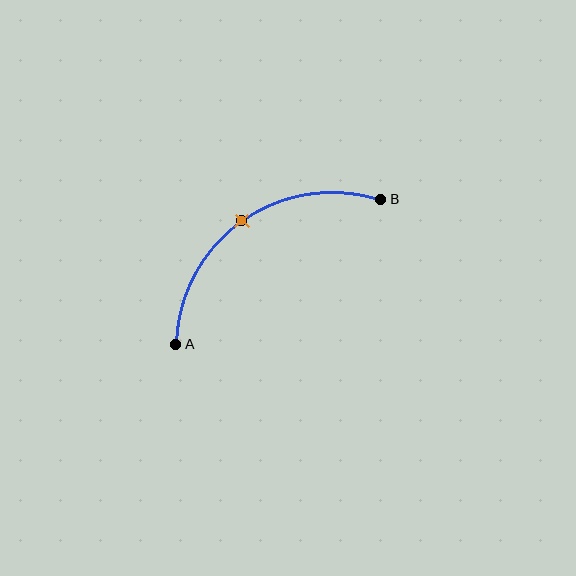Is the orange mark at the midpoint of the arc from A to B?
Yes. The orange mark lies on the arc at equal arc-length from both A and B — it is the arc midpoint.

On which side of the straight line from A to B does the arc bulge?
The arc bulges above and to the left of the straight line connecting A and B.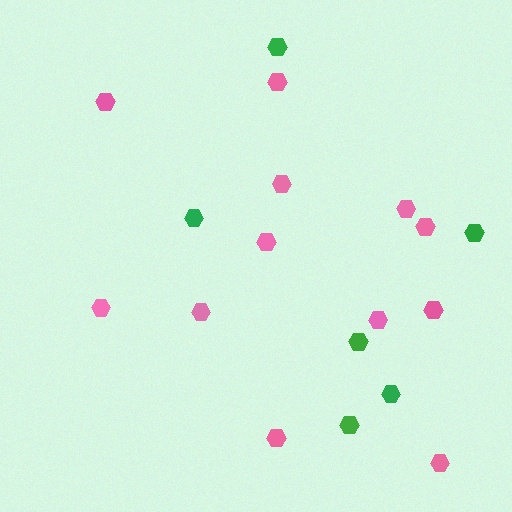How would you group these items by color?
There are 2 groups: one group of pink hexagons (12) and one group of green hexagons (6).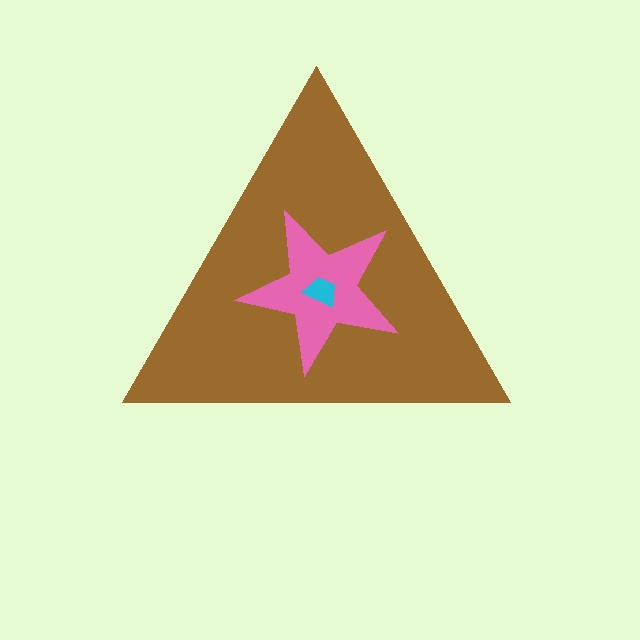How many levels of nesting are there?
3.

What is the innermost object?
The cyan trapezoid.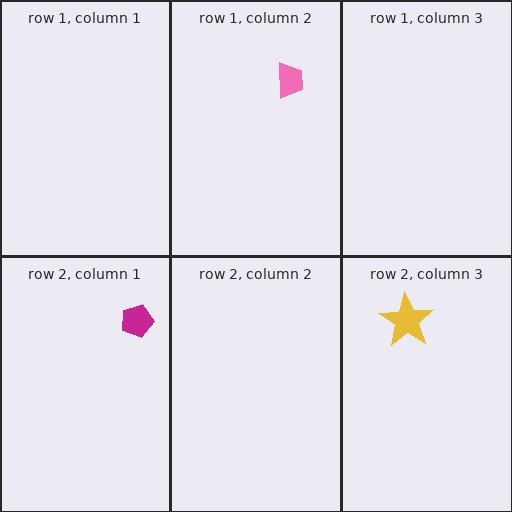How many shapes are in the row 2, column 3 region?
1.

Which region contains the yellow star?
The row 2, column 3 region.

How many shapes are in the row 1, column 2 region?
1.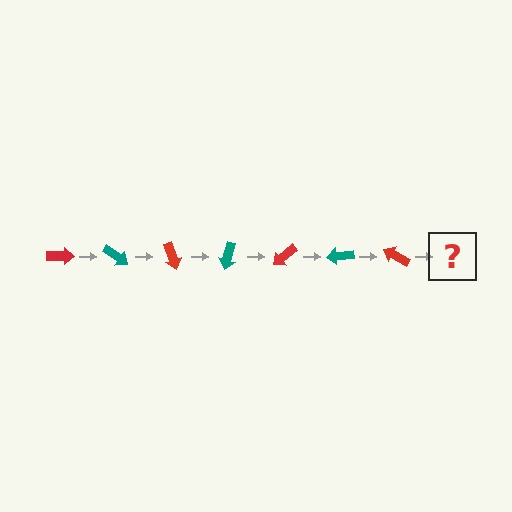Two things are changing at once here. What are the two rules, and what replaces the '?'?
The two rules are that it rotates 35 degrees each step and the color cycles through red and teal. The '?' should be a teal arrow, rotated 245 degrees from the start.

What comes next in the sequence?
The next element should be a teal arrow, rotated 245 degrees from the start.